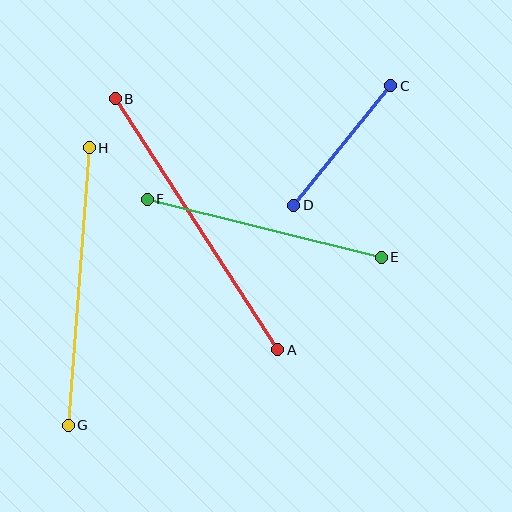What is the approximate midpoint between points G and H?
The midpoint is at approximately (79, 287) pixels.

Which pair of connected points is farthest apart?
Points A and B are farthest apart.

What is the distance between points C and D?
The distance is approximately 154 pixels.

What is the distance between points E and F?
The distance is approximately 241 pixels.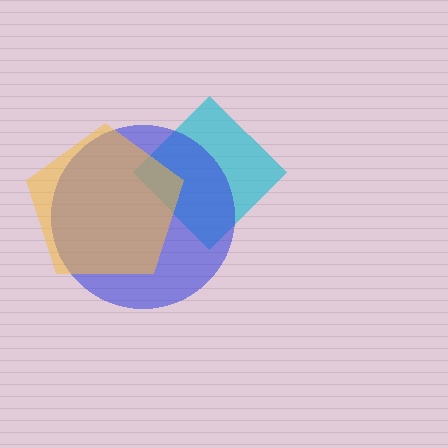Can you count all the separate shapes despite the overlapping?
Yes, there are 3 separate shapes.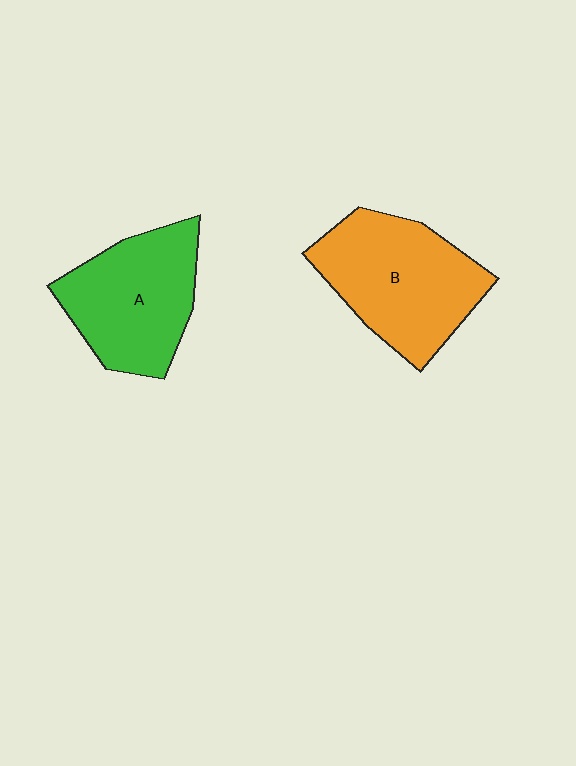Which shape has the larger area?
Shape B (orange).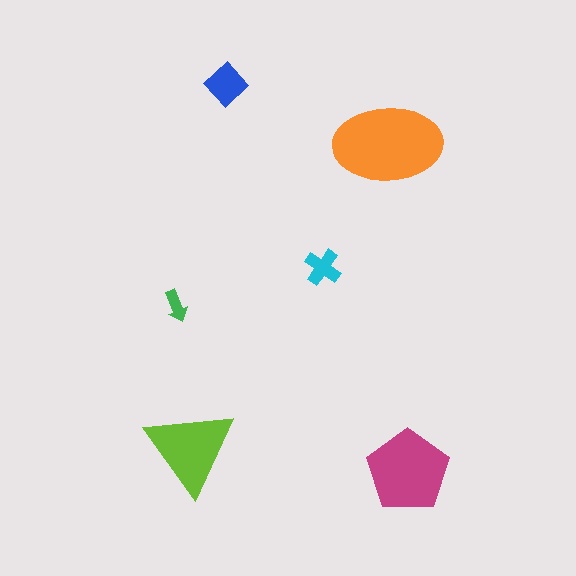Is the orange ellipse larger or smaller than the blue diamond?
Larger.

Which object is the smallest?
The green arrow.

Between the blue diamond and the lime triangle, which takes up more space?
The lime triangle.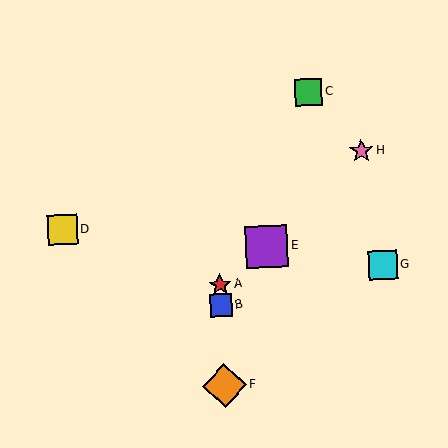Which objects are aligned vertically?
Objects A, B, F are aligned vertically.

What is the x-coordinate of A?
Object A is at x≈220.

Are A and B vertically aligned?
Yes, both are at x≈220.